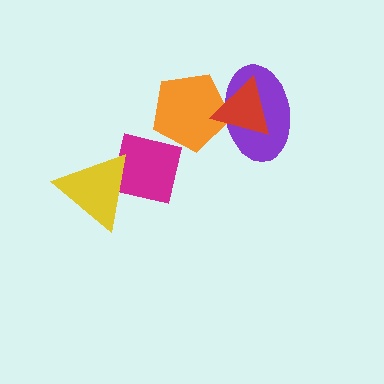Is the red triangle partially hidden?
No, no other shape covers it.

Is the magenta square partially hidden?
Yes, it is partially covered by another shape.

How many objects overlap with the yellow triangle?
1 object overlaps with the yellow triangle.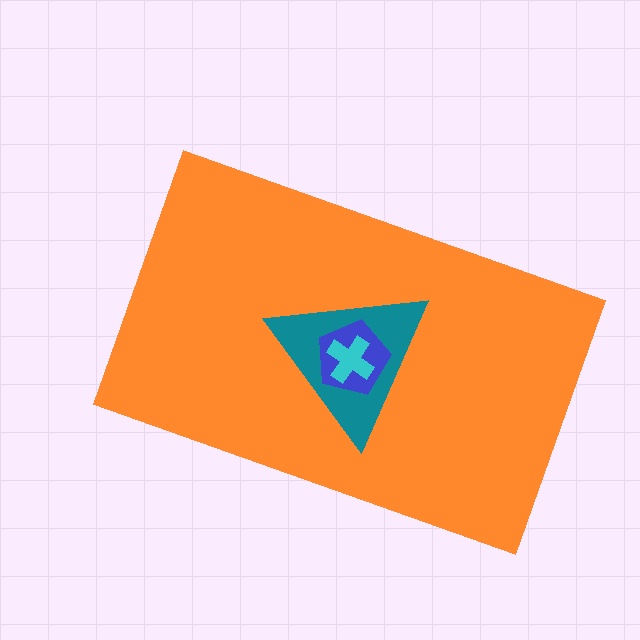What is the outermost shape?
The orange rectangle.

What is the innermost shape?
The cyan cross.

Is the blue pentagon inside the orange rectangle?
Yes.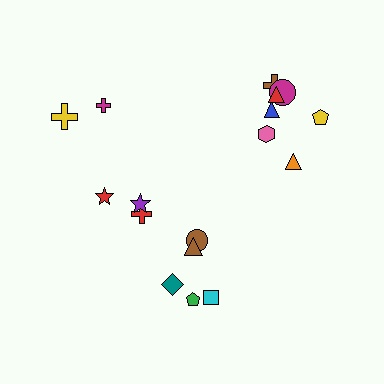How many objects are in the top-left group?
There are 4 objects.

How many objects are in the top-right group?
There are 7 objects.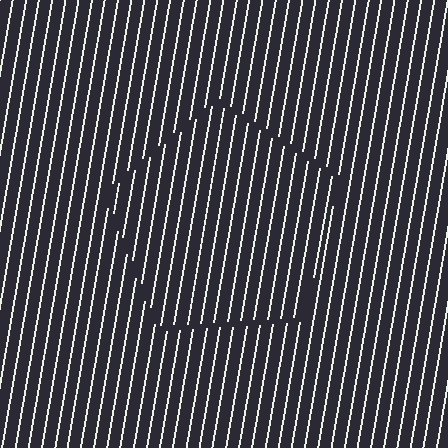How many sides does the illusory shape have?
5 sides — the line-ends trace a pentagon.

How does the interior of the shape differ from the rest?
The interior of the shape contains the same grating, shifted by half a period — the contour is defined by the phase discontinuity where line-ends from the inner and outer gratings abut.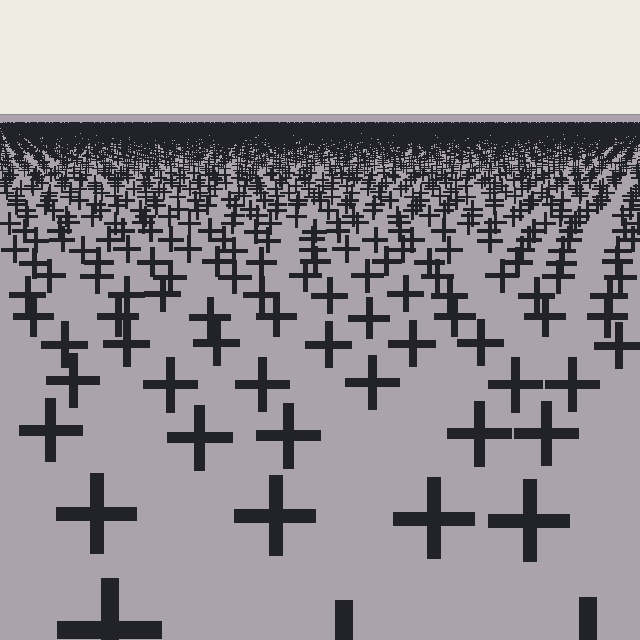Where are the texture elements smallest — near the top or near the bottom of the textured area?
Near the top.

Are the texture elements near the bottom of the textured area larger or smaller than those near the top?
Larger. Near the bottom, elements are closer to the viewer and appear at a bigger on-screen size.